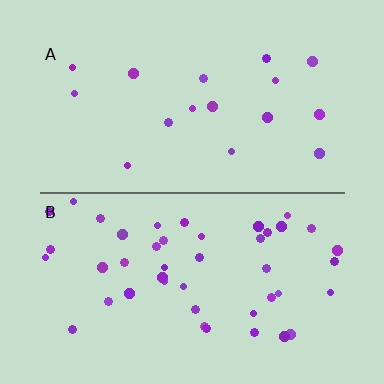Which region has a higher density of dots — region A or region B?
B (the bottom).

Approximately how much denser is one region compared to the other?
Approximately 2.7× — region B over region A.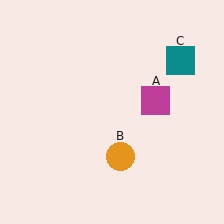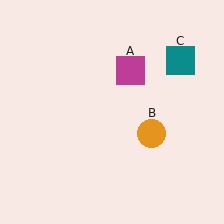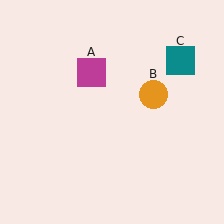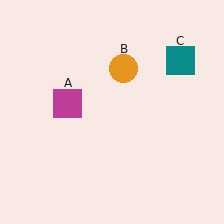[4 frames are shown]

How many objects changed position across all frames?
2 objects changed position: magenta square (object A), orange circle (object B).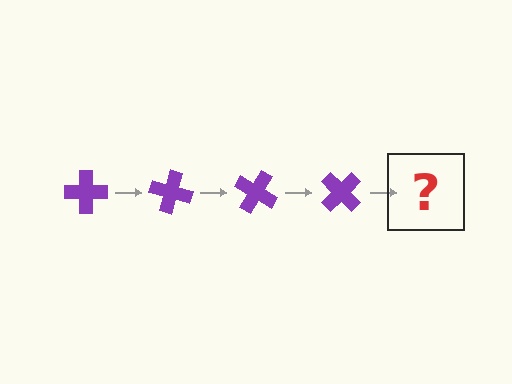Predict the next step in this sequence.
The next step is a purple cross rotated 60 degrees.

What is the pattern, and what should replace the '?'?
The pattern is that the cross rotates 15 degrees each step. The '?' should be a purple cross rotated 60 degrees.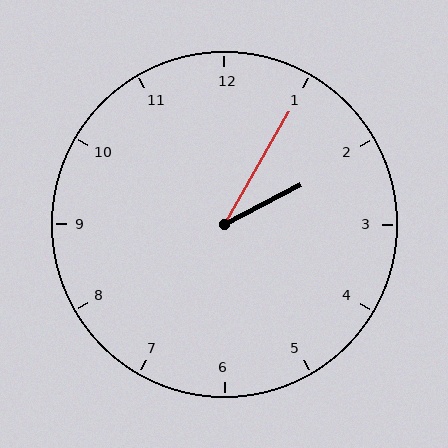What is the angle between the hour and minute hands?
Approximately 32 degrees.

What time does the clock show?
2:05.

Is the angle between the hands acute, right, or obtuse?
It is acute.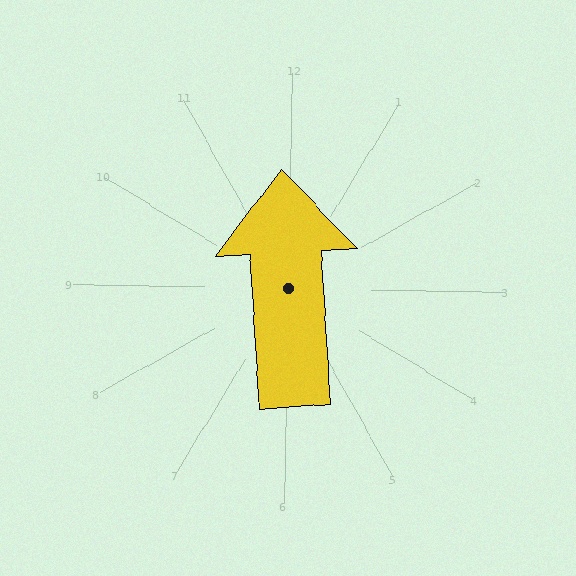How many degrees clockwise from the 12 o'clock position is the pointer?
Approximately 356 degrees.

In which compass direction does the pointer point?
North.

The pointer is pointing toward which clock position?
Roughly 12 o'clock.